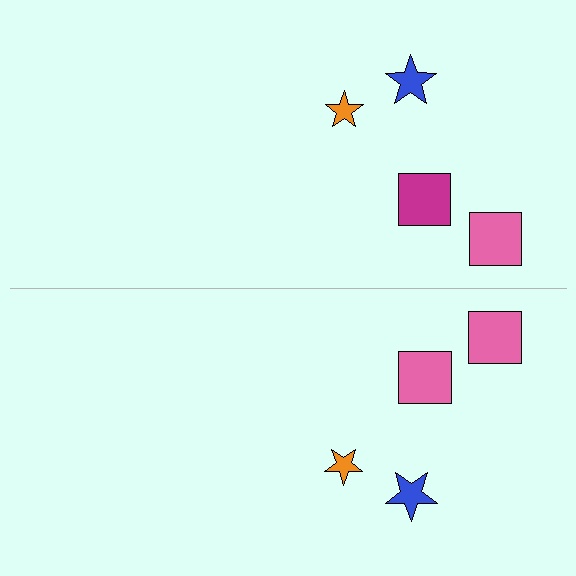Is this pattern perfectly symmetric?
No, the pattern is not perfectly symmetric. The pink square on the bottom side breaks the symmetry — its mirror counterpart is magenta.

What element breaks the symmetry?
The pink square on the bottom side breaks the symmetry — its mirror counterpart is magenta.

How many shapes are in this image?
There are 8 shapes in this image.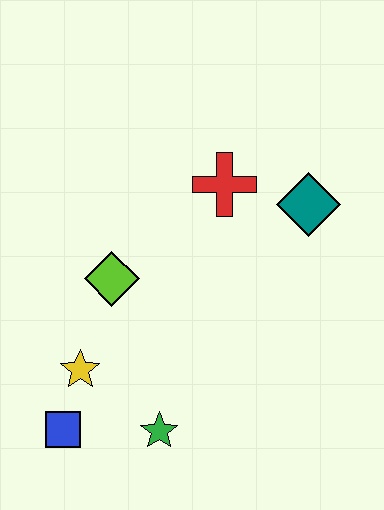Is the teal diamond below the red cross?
Yes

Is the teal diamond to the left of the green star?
No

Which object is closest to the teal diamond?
The red cross is closest to the teal diamond.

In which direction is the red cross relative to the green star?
The red cross is above the green star.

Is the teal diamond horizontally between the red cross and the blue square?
No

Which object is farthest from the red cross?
The blue square is farthest from the red cross.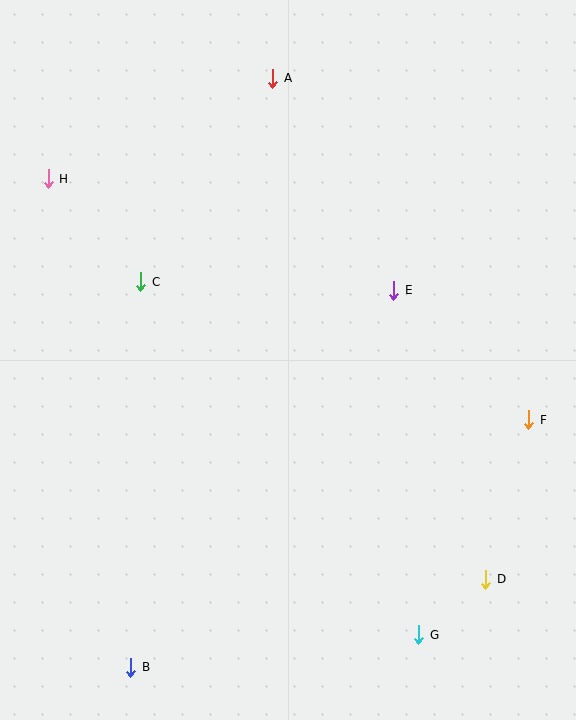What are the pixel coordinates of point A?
Point A is at (273, 78).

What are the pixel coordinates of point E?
Point E is at (394, 290).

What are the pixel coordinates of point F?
Point F is at (529, 420).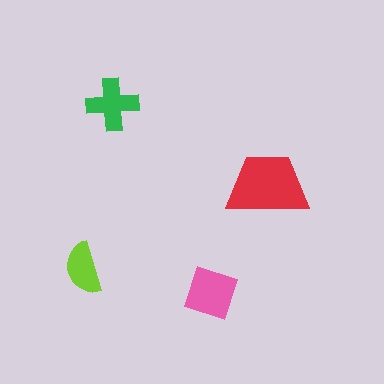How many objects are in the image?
There are 4 objects in the image.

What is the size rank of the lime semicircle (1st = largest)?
4th.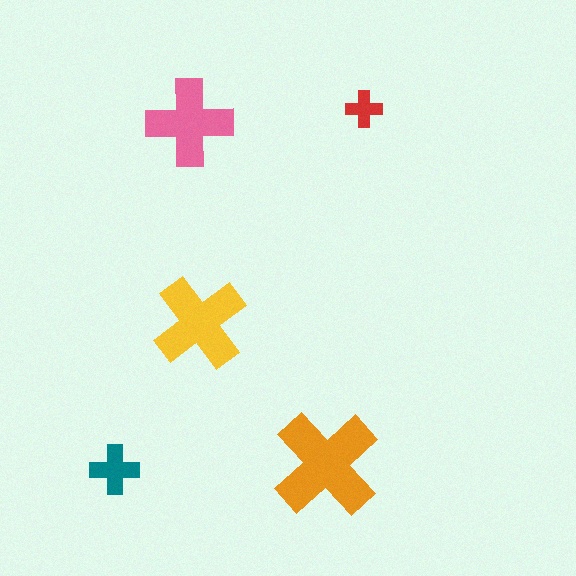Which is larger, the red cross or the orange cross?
The orange one.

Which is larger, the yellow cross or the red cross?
The yellow one.